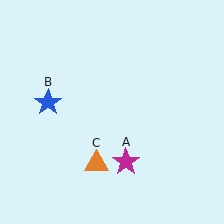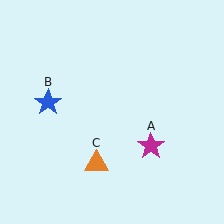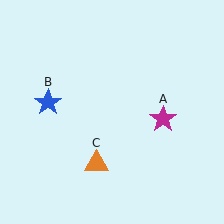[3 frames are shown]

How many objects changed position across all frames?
1 object changed position: magenta star (object A).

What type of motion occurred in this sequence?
The magenta star (object A) rotated counterclockwise around the center of the scene.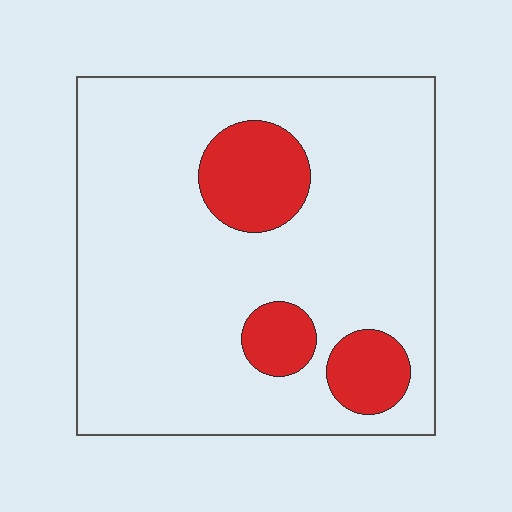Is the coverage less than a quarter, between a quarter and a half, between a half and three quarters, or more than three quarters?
Less than a quarter.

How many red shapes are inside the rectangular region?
3.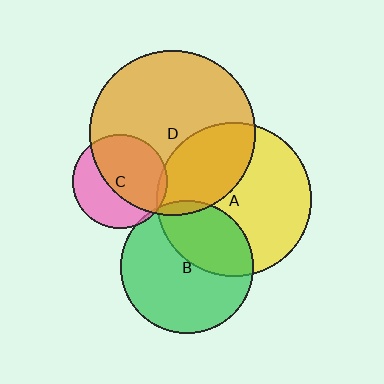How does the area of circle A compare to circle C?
Approximately 2.7 times.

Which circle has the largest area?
Circle D (orange).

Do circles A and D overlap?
Yes.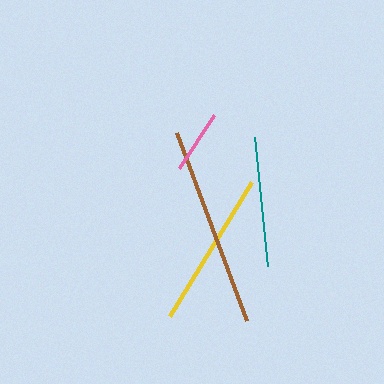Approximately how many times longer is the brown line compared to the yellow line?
The brown line is approximately 1.3 times the length of the yellow line.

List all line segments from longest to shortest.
From longest to shortest: brown, yellow, teal, pink.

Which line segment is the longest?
The brown line is the longest at approximately 201 pixels.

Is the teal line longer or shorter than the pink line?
The teal line is longer than the pink line.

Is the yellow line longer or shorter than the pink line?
The yellow line is longer than the pink line.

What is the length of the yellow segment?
The yellow segment is approximately 157 pixels long.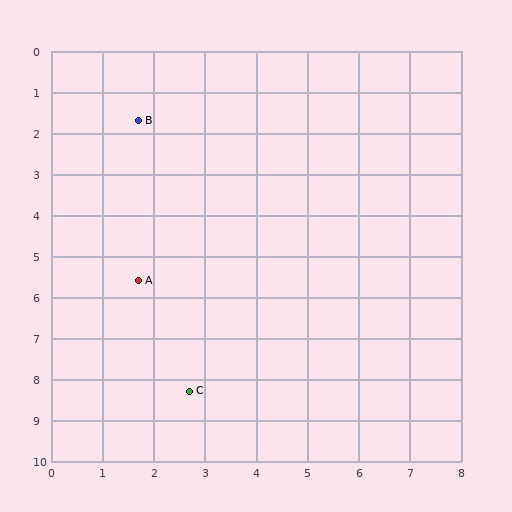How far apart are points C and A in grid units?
Points C and A are about 2.9 grid units apart.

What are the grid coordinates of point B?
Point B is at approximately (1.7, 1.7).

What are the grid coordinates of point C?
Point C is at approximately (2.7, 8.3).